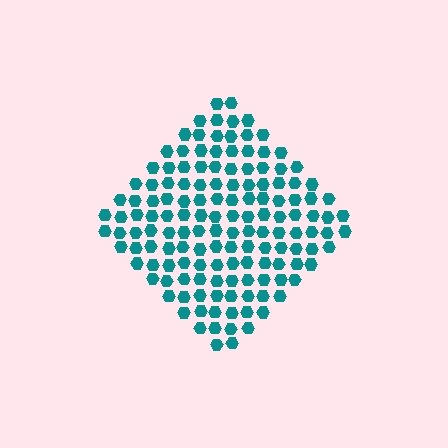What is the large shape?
The large shape is a diamond.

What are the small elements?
The small elements are hexagons.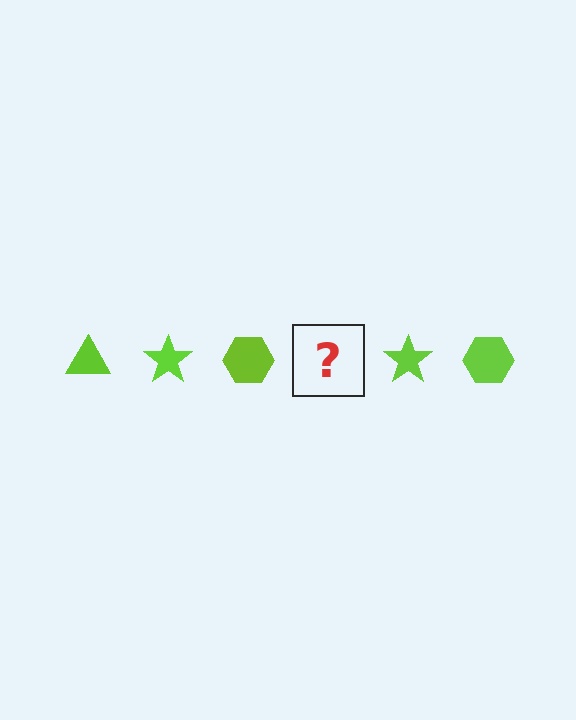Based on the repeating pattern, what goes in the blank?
The blank should be a lime triangle.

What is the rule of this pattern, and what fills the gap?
The rule is that the pattern cycles through triangle, star, hexagon shapes in lime. The gap should be filled with a lime triangle.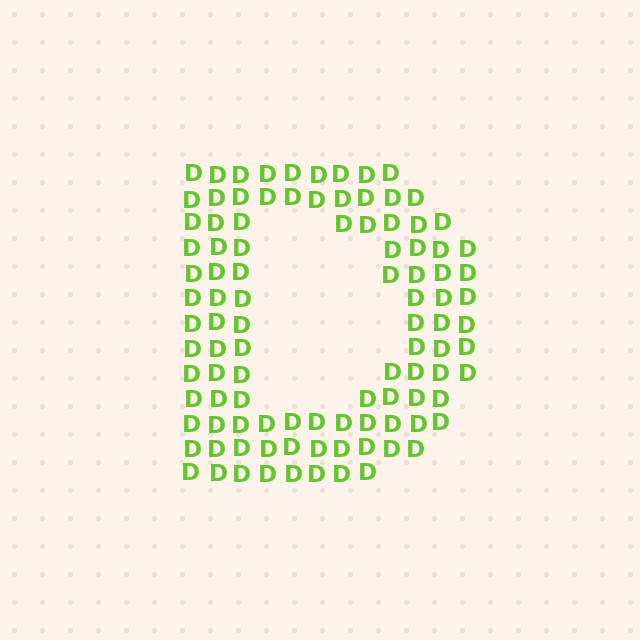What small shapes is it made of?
It is made of small letter D's.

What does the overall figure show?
The overall figure shows the letter D.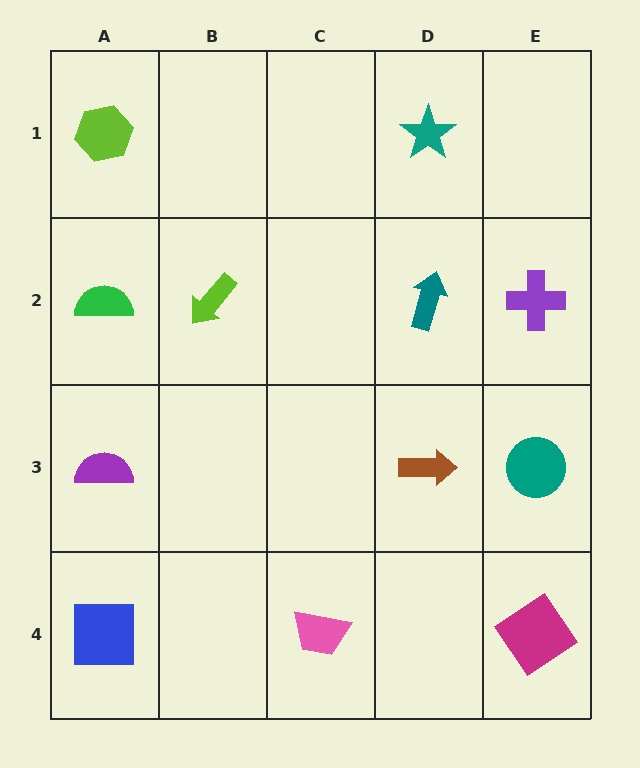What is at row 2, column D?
A teal arrow.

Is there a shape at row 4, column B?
No, that cell is empty.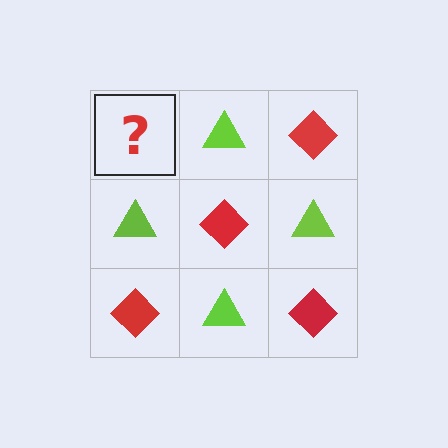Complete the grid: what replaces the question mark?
The question mark should be replaced with a red diamond.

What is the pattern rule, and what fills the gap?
The rule is that it alternates red diamond and lime triangle in a checkerboard pattern. The gap should be filled with a red diamond.